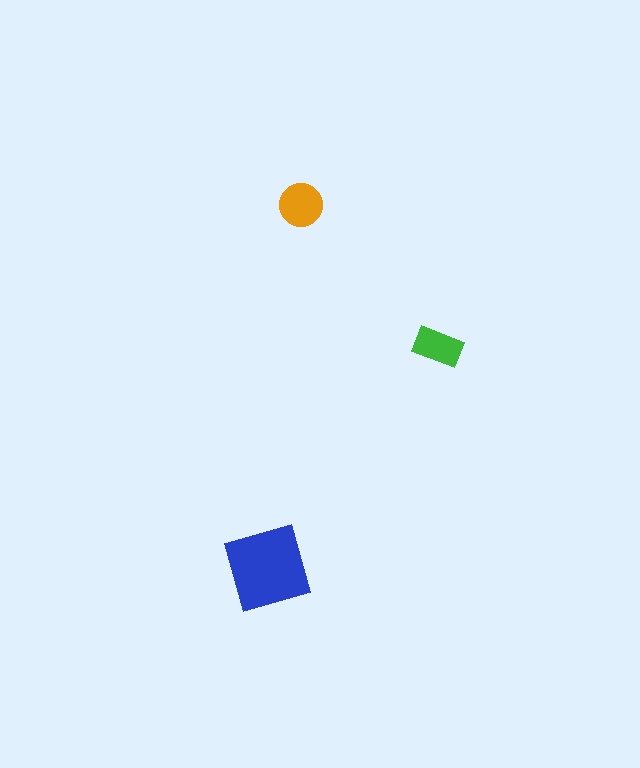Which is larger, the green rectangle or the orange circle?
The orange circle.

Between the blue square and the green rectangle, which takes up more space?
The blue square.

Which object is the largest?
The blue square.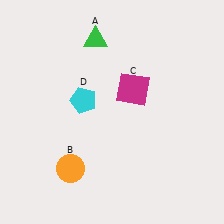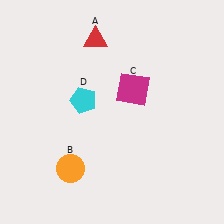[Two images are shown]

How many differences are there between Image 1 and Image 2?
There is 1 difference between the two images.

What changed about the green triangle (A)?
In Image 1, A is green. In Image 2, it changed to red.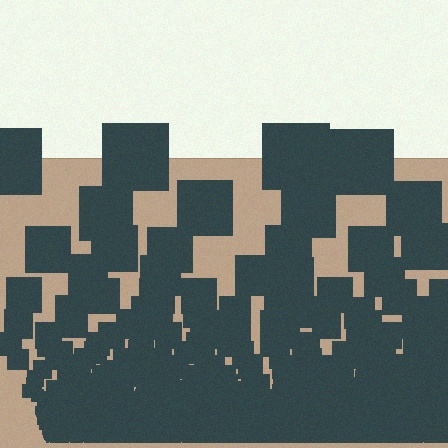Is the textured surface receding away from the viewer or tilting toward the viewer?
The surface appears to tilt toward the viewer. Texture elements get larger and sparser toward the top.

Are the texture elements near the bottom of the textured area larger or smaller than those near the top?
Smaller. The gradient is inverted — elements near the bottom are smaller and denser.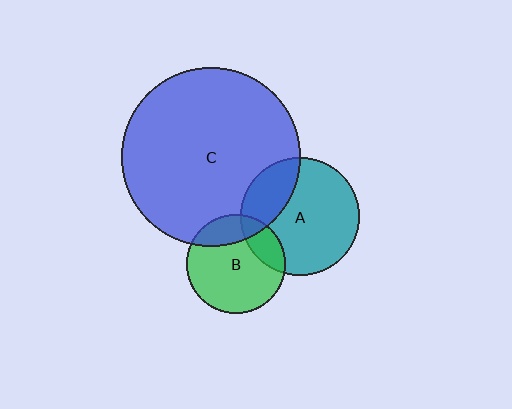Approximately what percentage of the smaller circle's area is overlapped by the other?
Approximately 25%.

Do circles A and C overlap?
Yes.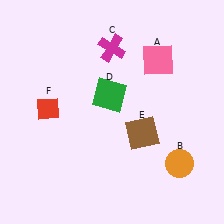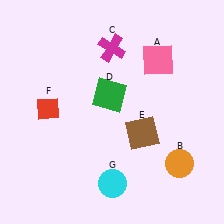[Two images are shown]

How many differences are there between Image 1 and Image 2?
There is 1 difference between the two images.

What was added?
A cyan circle (G) was added in Image 2.